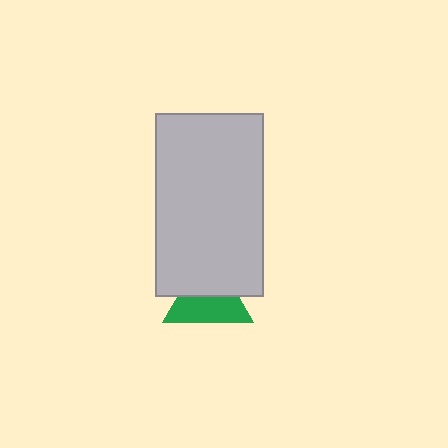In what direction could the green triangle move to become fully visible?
The green triangle could move down. That would shift it out from behind the light gray rectangle entirely.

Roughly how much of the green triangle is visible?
About half of it is visible (roughly 55%).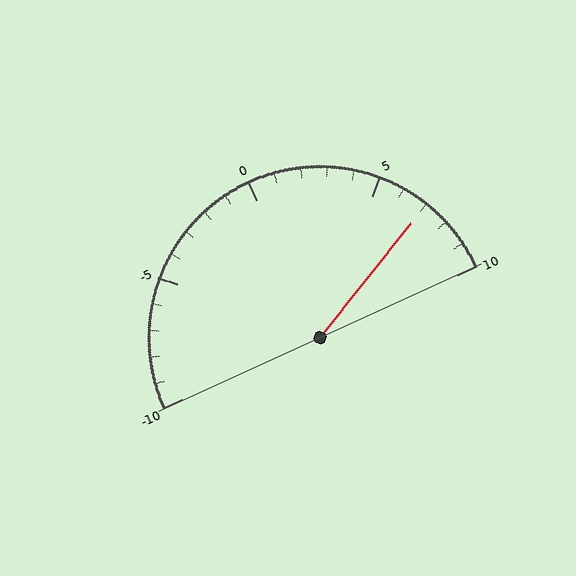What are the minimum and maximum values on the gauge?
The gauge ranges from -10 to 10.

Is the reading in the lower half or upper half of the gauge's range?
The reading is in the upper half of the range (-10 to 10).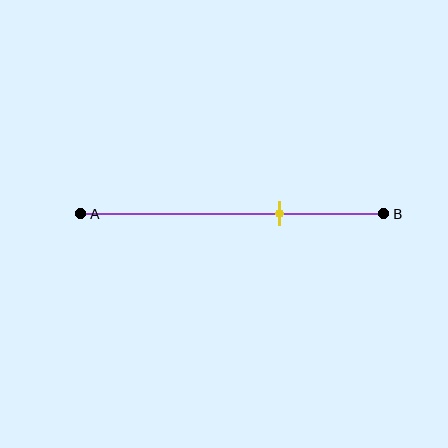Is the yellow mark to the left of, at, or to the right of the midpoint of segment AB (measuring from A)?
The yellow mark is to the right of the midpoint of segment AB.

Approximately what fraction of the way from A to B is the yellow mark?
The yellow mark is approximately 65% of the way from A to B.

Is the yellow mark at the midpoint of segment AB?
No, the mark is at about 65% from A, not at the 50% midpoint.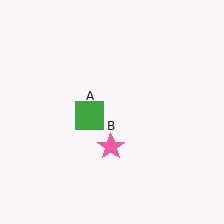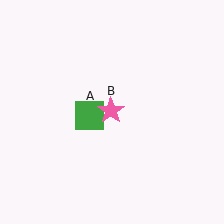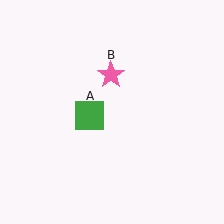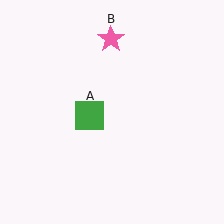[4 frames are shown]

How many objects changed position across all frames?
1 object changed position: pink star (object B).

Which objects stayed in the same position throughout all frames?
Green square (object A) remained stationary.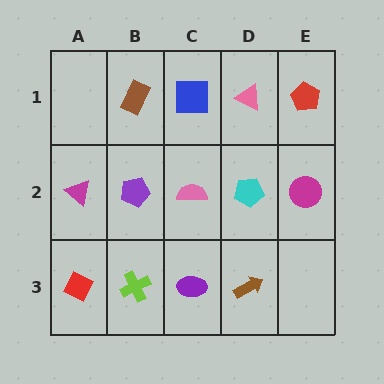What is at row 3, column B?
A lime cross.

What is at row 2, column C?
A pink semicircle.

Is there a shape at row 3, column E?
No, that cell is empty.